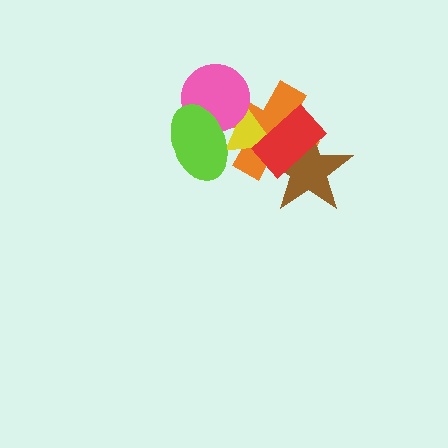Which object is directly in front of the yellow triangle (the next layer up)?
The red rectangle is directly in front of the yellow triangle.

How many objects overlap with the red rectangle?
3 objects overlap with the red rectangle.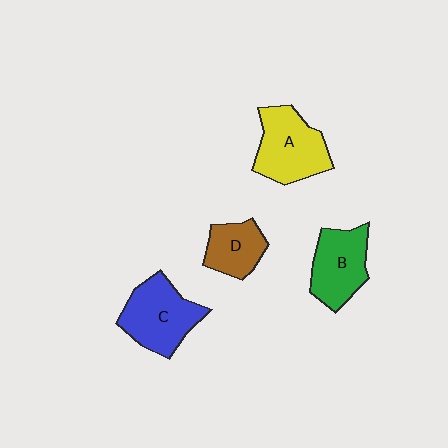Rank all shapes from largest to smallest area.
From largest to smallest: A (yellow), C (blue), B (green), D (brown).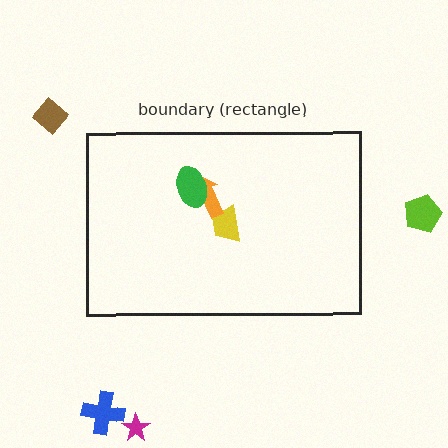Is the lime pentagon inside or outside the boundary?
Outside.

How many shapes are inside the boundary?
3 inside, 4 outside.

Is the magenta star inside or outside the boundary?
Outside.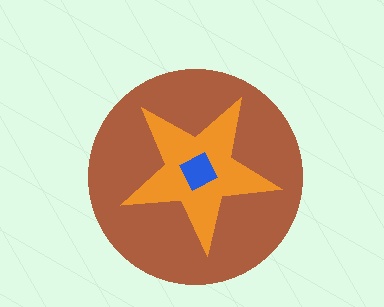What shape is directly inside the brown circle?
The orange star.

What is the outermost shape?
The brown circle.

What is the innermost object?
The blue square.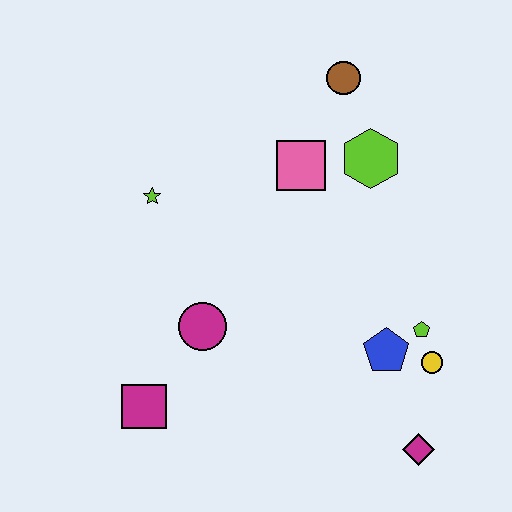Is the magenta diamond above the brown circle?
No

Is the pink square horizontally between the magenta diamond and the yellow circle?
No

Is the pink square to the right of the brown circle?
No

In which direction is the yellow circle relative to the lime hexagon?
The yellow circle is below the lime hexagon.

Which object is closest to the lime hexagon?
The pink square is closest to the lime hexagon.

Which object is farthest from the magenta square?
The brown circle is farthest from the magenta square.